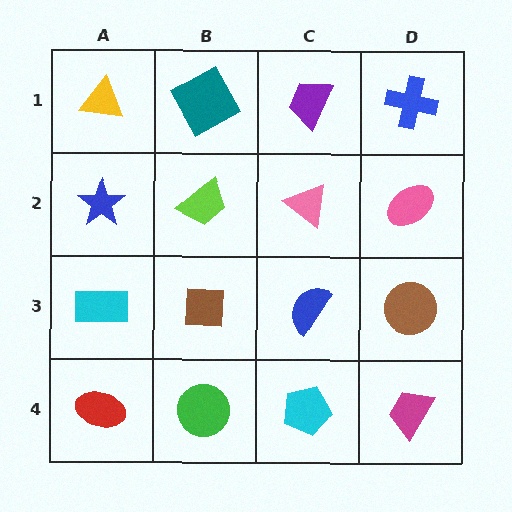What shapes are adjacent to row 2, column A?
A yellow triangle (row 1, column A), a cyan rectangle (row 3, column A), a lime trapezoid (row 2, column B).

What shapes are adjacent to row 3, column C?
A pink triangle (row 2, column C), a cyan pentagon (row 4, column C), a brown square (row 3, column B), a brown circle (row 3, column D).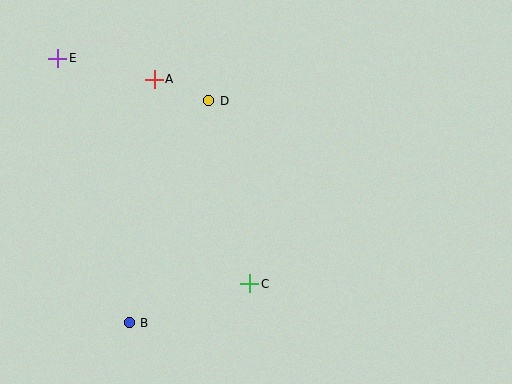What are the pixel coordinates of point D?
Point D is at (209, 101).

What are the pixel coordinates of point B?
Point B is at (129, 323).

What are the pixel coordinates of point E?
Point E is at (58, 58).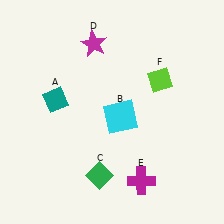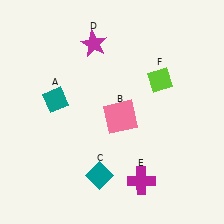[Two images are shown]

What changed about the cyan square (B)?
In Image 1, B is cyan. In Image 2, it changed to pink.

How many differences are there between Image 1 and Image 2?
There are 2 differences between the two images.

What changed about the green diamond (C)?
In Image 1, C is green. In Image 2, it changed to teal.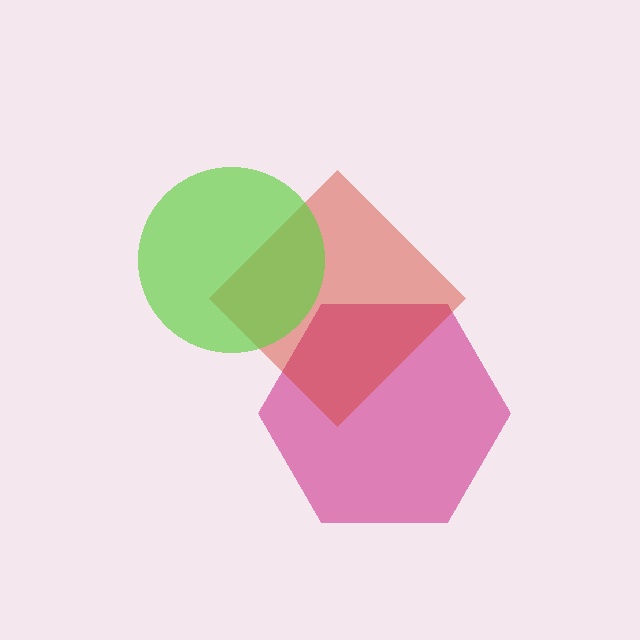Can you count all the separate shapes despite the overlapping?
Yes, there are 3 separate shapes.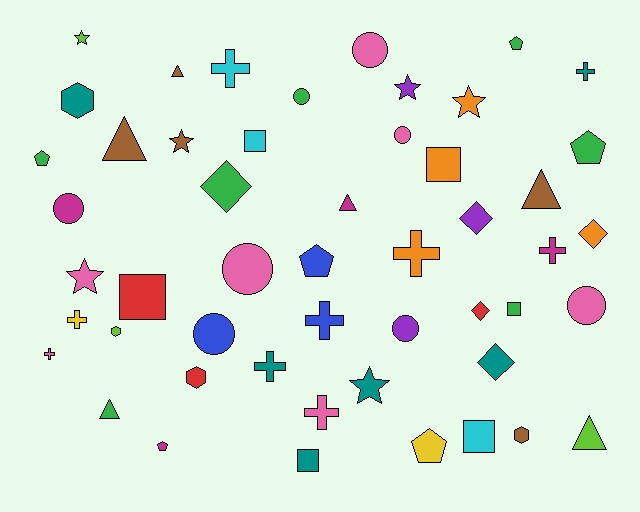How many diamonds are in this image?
There are 5 diamonds.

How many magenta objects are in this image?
There are 4 magenta objects.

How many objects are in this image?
There are 50 objects.